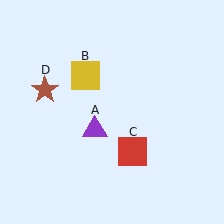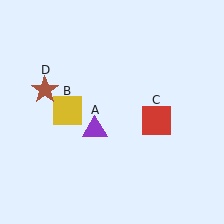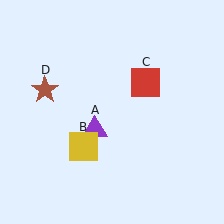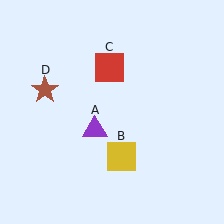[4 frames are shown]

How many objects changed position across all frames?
2 objects changed position: yellow square (object B), red square (object C).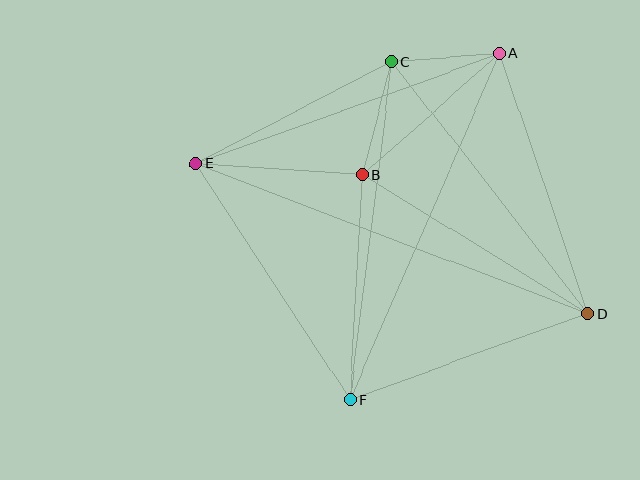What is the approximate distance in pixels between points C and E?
The distance between C and E is approximately 221 pixels.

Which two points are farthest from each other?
Points D and E are farthest from each other.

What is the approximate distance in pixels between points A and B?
The distance between A and B is approximately 183 pixels.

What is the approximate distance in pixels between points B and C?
The distance between B and C is approximately 117 pixels.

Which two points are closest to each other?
Points A and C are closest to each other.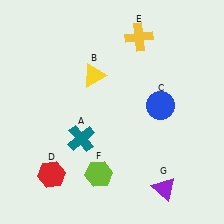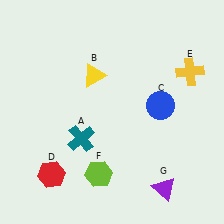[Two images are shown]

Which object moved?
The yellow cross (E) moved right.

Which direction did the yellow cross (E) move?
The yellow cross (E) moved right.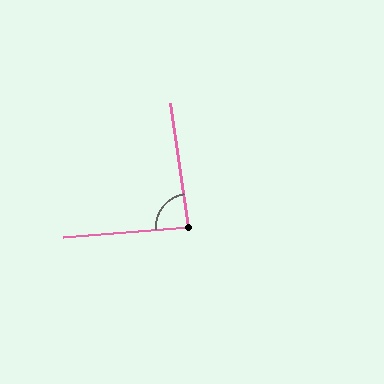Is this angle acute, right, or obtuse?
It is approximately a right angle.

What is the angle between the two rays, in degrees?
Approximately 87 degrees.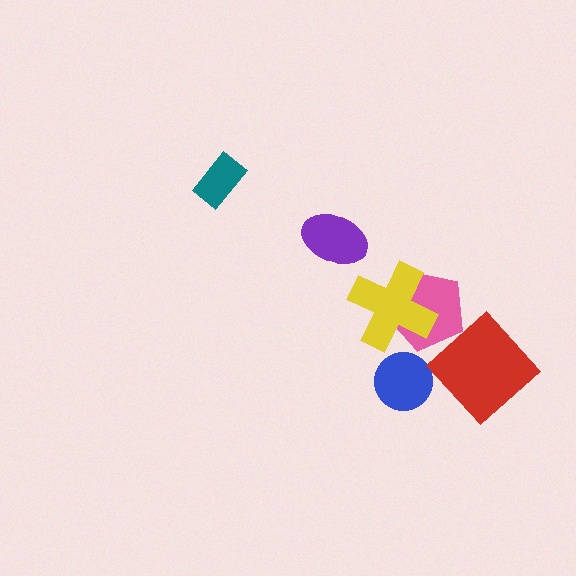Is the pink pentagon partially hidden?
Yes, it is partially covered by another shape.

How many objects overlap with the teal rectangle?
0 objects overlap with the teal rectangle.